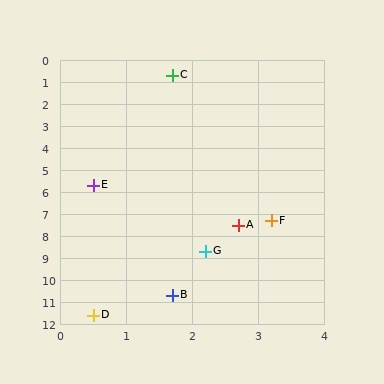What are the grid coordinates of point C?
Point C is at approximately (1.7, 0.7).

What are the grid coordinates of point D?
Point D is at approximately (0.5, 11.6).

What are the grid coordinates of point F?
Point F is at approximately (3.2, 7.3).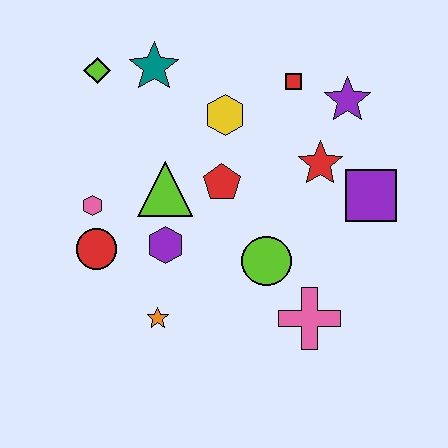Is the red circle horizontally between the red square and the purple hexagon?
No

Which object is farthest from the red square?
The orange star is farthest from the red square.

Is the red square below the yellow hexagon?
No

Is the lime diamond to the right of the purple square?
No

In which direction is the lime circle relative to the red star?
The lime circle is below the red star.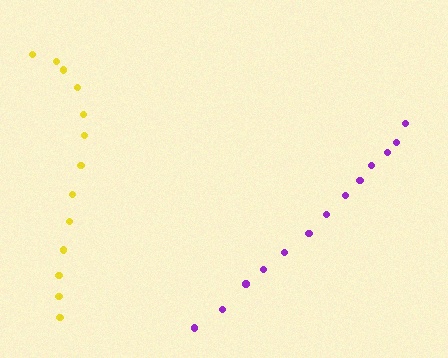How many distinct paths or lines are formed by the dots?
There are 2 distinct paths.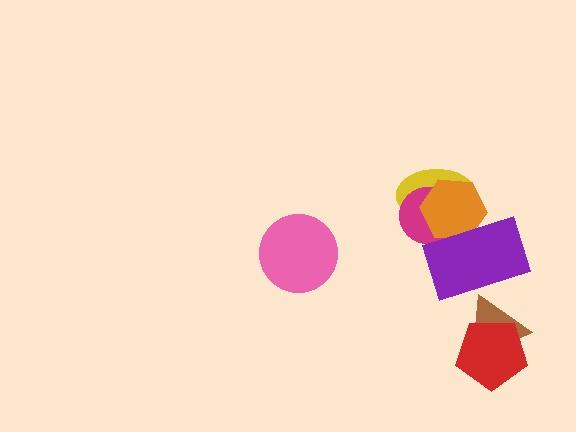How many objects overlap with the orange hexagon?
3 objects overlap with the orange hexagon.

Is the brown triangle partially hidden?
Yes, it is partially covered by another shape.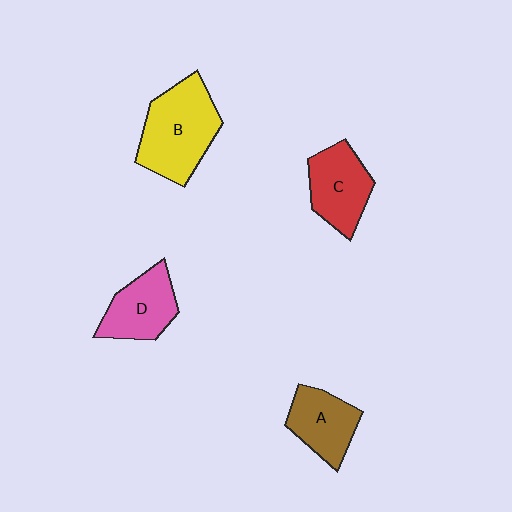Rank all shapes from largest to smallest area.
From largest to smallest: B (yellow), C (red), D (pink), A (brown).